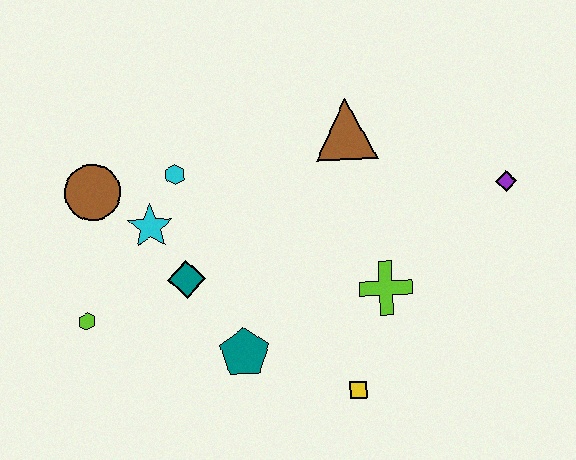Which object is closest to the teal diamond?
The cyan star is closest to the teal diamond.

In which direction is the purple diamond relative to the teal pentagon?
The purple diamond is to the right of the teal pentagon.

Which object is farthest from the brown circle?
The purple diamond is farthest from the brown circle.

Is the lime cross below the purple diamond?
Yes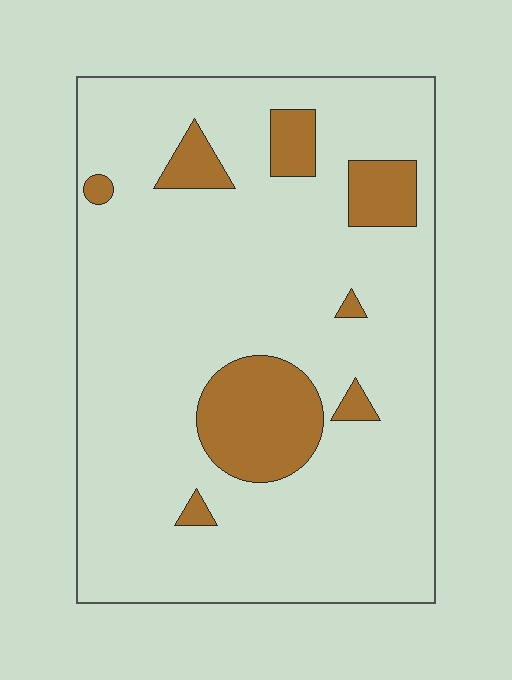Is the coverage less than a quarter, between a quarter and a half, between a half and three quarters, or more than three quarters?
Less than a quarter.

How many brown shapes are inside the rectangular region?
8.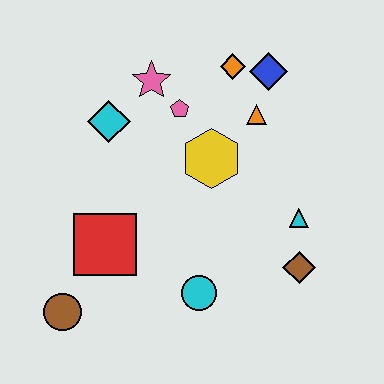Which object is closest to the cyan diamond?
The pink star is closest to the cyan diamond.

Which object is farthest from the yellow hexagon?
The brown circle is farthest from the yellow hexagon.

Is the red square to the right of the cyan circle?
No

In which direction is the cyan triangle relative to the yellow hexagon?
The cyan triangle is to the right of the yellow hexagon.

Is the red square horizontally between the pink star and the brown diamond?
No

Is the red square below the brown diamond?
No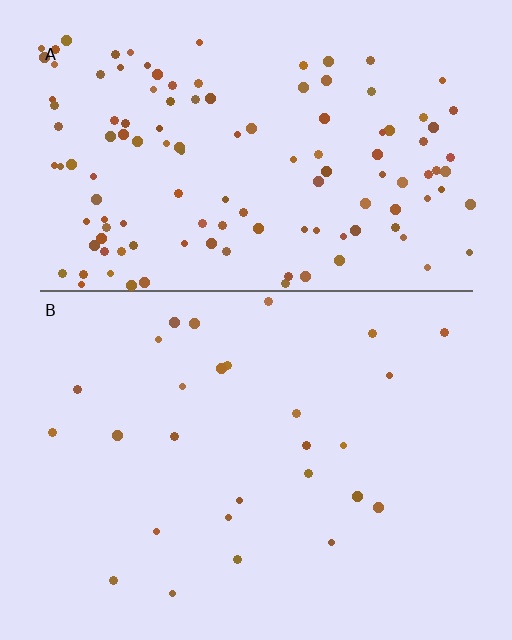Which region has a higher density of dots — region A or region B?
A (the top).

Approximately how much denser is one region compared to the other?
Approximately 4.8× — region A over region B.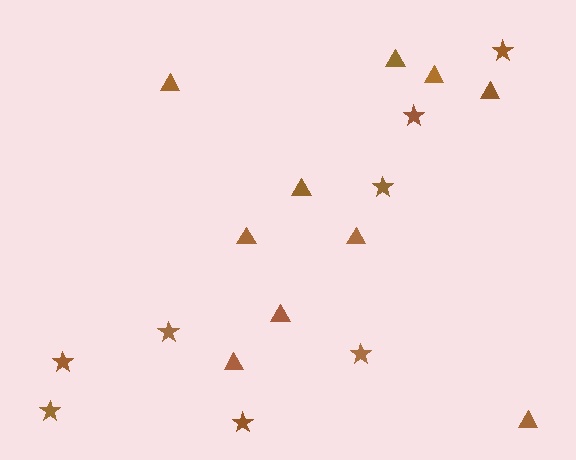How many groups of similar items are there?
There are 2 groups: one group of triangles (10) and one group of stars (8).